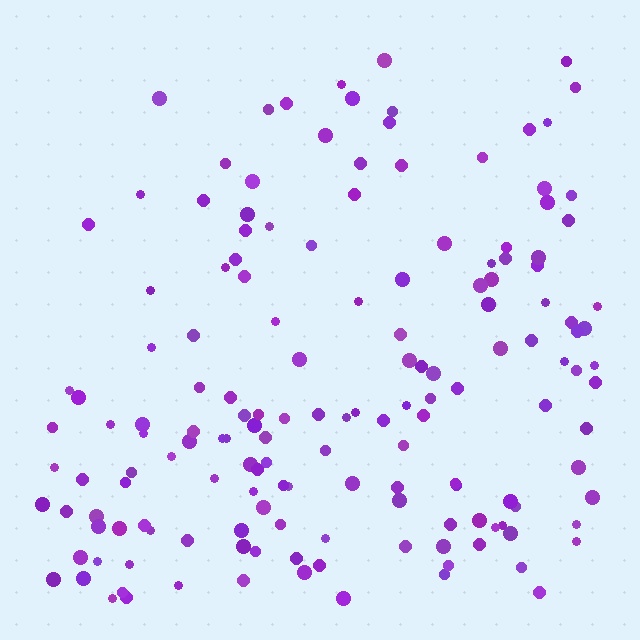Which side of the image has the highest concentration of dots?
The bottom.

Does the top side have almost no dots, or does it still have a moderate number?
Still a moderate number, just noticeably fewer than the bottom.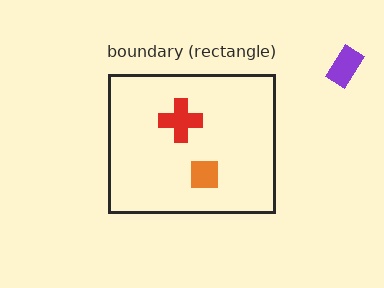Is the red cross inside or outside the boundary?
Inside.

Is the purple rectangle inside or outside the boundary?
Outside.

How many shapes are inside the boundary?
2 inside, 1 outside.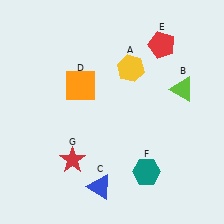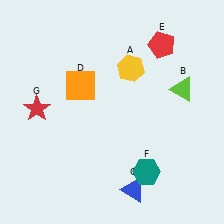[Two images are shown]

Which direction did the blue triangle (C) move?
The blue triangle (C) moved right.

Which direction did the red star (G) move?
The red star (G) moved up.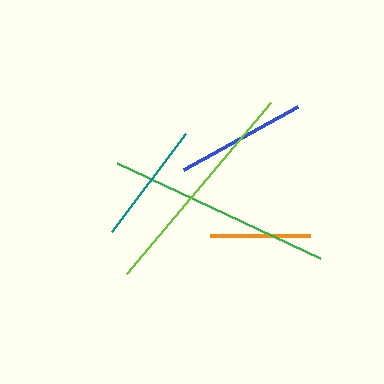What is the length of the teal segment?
The teal segment is approximately 123 pixels long.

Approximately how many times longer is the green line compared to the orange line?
The green line is approximately 2.3 times the length of the orange line.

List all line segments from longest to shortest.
From longest to shortest: green, lime, blue, teal, orange.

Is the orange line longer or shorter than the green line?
The green line is longer than the orange line.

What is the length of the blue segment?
The blue segment is approximately 130 pixels long.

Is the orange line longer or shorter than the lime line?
The lime line is longer than the orange line.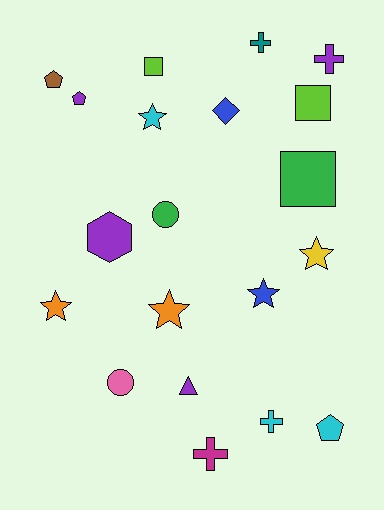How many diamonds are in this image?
There is 1 diamond.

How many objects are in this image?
There are 20 objects.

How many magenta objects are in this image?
There is 1 magenta object.